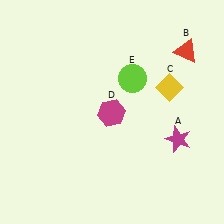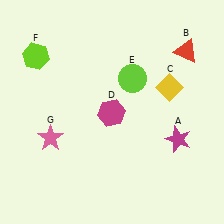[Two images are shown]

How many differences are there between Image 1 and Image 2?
There are 2 differences between the two images.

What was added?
A lime hexagon (F), a pink star (G) were added in Image 2.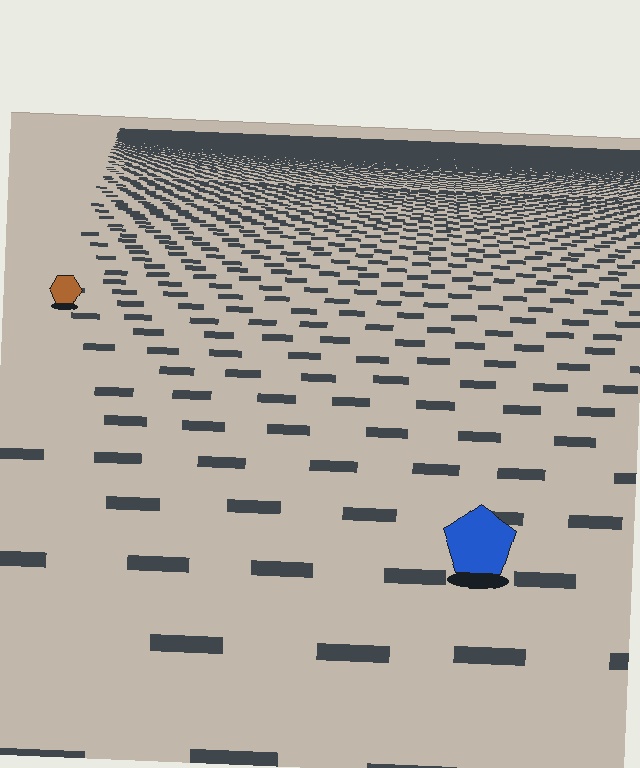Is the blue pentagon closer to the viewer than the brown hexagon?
Yes. The blue pentagon is closer — you can tell from the texture gradient: the ground texture is coarser near it.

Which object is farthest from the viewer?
The brown hexagon is farthest from the viewer. It appears smaller and the ground texture around it is denser.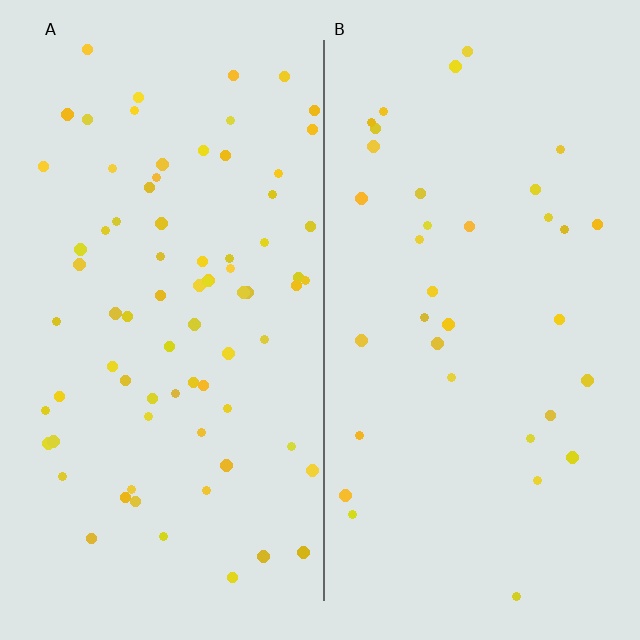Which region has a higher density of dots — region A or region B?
A (the left).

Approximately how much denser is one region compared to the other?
Approximately 2.2× — region A over region B.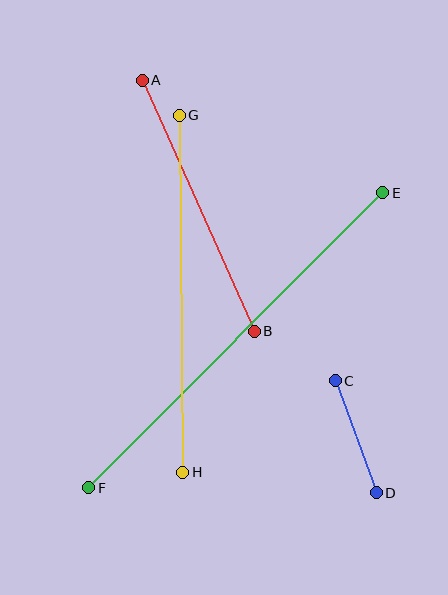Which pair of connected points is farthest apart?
Points E and F are farthest apart.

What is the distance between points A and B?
The distance is approximately 275 pixels.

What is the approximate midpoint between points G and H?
The midpoint is at approximately (181, 294) pixels.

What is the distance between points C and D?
The distance is approximately 119 pixels.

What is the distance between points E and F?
The distance is approximately 417 pixels.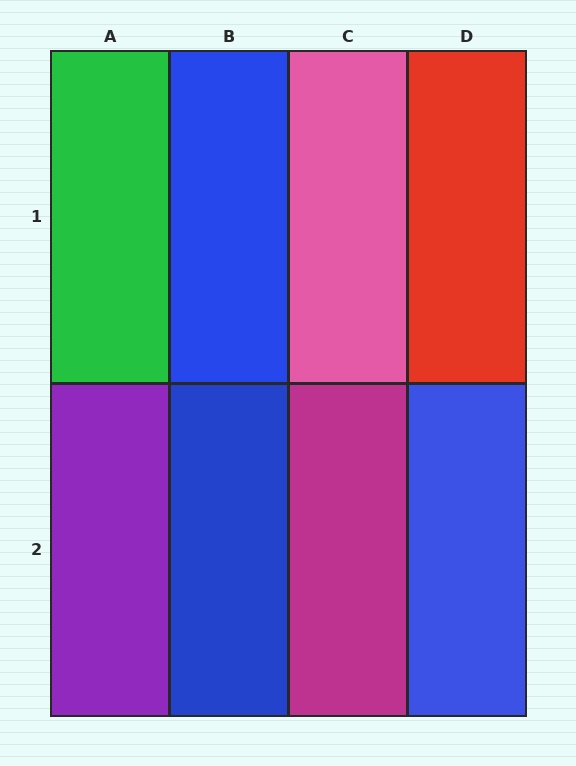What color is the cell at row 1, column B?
Blue.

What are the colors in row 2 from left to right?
Purple, blue, magenta, blue.